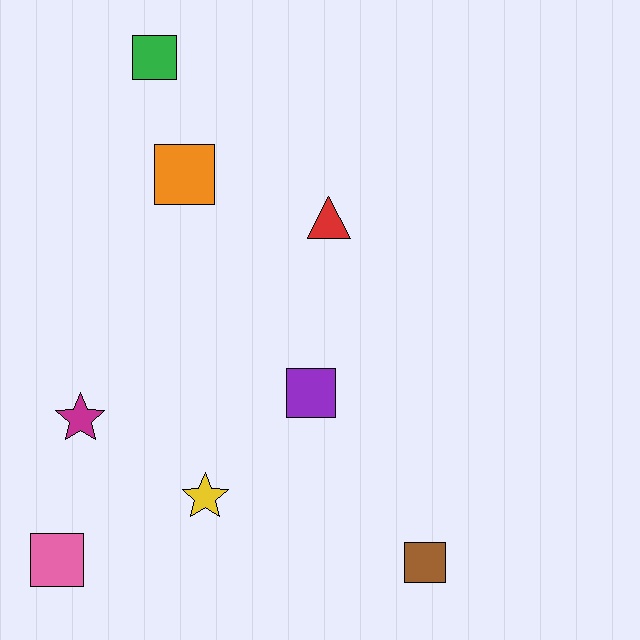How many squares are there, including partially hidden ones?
There are 5 squares.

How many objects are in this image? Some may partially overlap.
There are 8 objects.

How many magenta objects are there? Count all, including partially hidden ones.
There is 1 magenta object.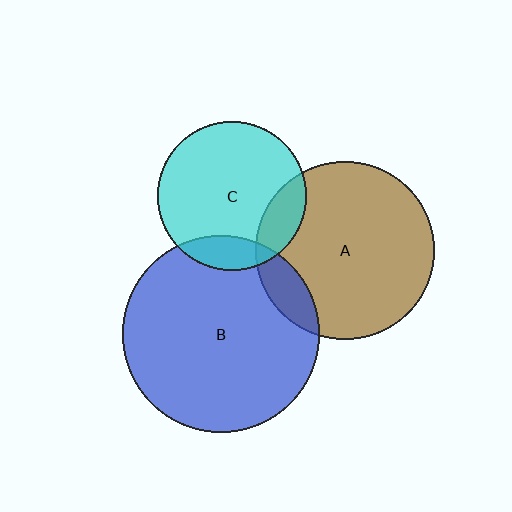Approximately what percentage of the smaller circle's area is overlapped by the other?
Approximately 10%.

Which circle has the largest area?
Circle B (blue).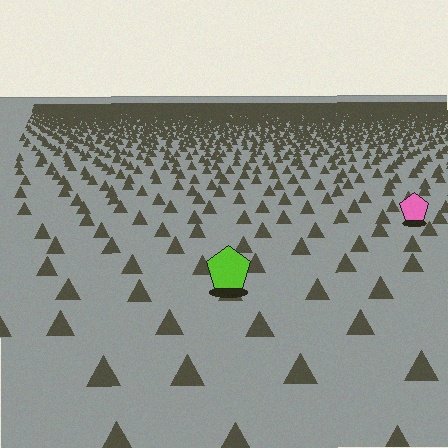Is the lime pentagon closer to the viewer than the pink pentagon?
Yes. The lime pentagon is closer — you can tell from the texture gradient: the ground texture is coarser near it.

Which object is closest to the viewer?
The lime pentagon is closest. The texture marks near it are larger and more spread out.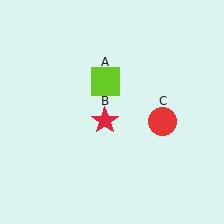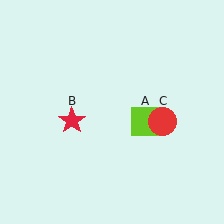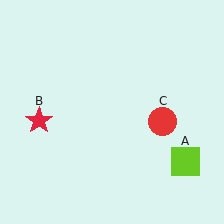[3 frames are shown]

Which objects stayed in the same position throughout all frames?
Red circle (object C) remained stationary.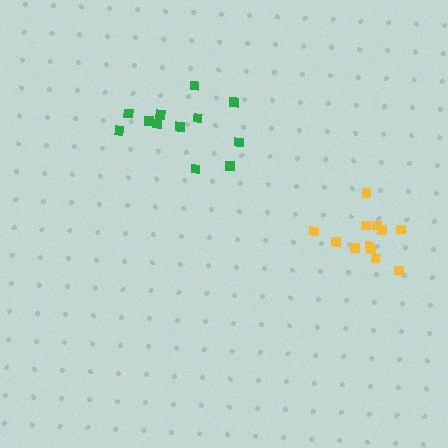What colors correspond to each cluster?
The clusters are colored: green, yellow.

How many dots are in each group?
Group 1: 12 dots, Group 2: 12 dots (24 total).